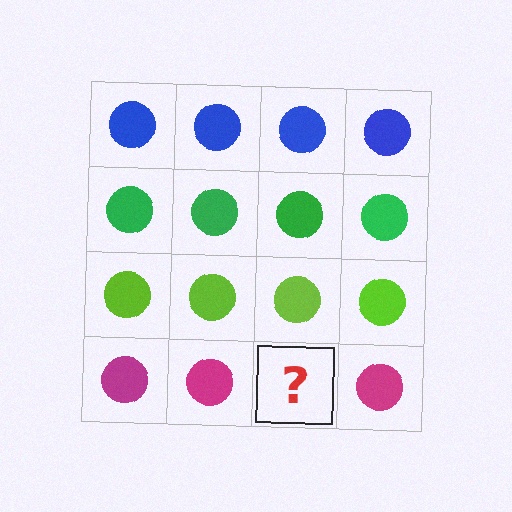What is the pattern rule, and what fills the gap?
The rule is that each row has a consistent color. The gap should be filled with a magenta circle.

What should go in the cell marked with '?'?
The missing cell should contain a magenta circle.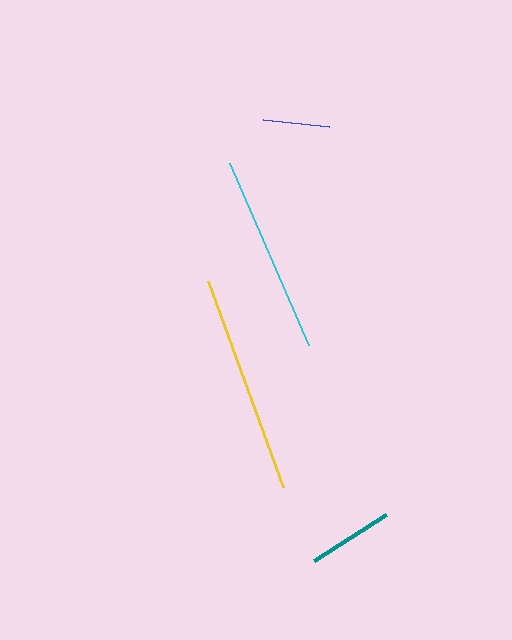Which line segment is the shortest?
The blue line is the shortest at approximately 67 pixels.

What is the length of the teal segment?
The teal segment is approximately 85 pixels long.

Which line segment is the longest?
The yellow line is the longest at approximately 219 pixels.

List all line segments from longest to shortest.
From longest to shortest: yellow, cyan, teal, blue.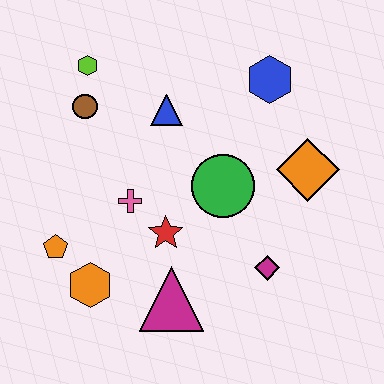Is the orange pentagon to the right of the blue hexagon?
No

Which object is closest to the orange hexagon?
The orange pentagon is closest to the orange hexagon.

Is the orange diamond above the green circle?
Yes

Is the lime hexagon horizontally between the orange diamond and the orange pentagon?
Yes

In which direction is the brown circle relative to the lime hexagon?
The brown circle is below the lime hexagon.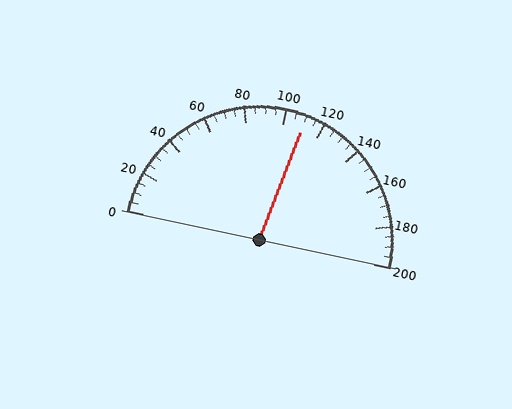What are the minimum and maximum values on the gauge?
The gauge ranges from 0 to 200.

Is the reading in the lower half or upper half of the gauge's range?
The reading is in the upper half of the range (0 to 200).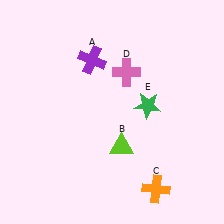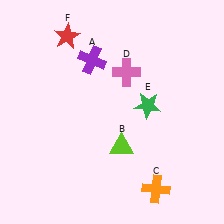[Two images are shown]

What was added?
A red star (F) was added in Image 2.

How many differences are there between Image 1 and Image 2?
There is 1 difference between the two images.